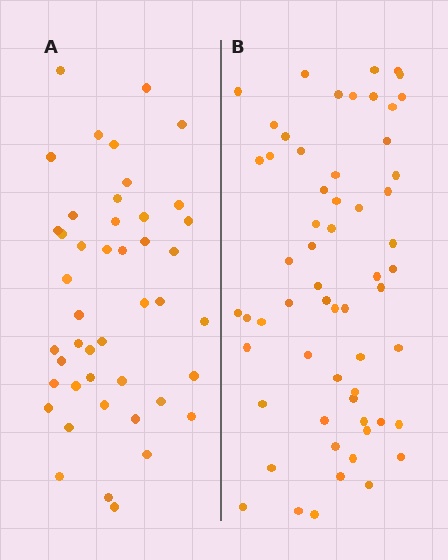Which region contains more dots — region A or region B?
Region B (the right region) has more dots.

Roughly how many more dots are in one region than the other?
Region B has approximately 15 more dots than region A.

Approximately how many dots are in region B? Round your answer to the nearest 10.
About 60 dots.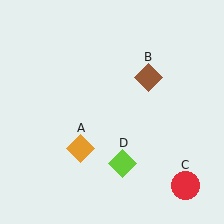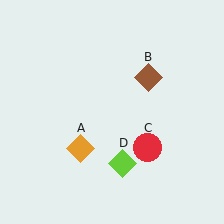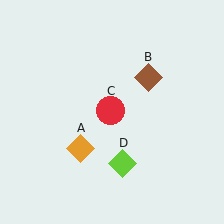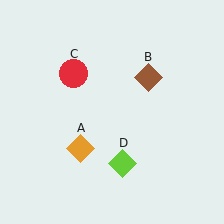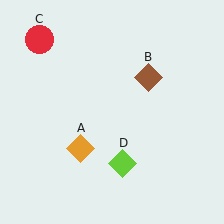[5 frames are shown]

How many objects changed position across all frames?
1 object changed position: red circle (object C).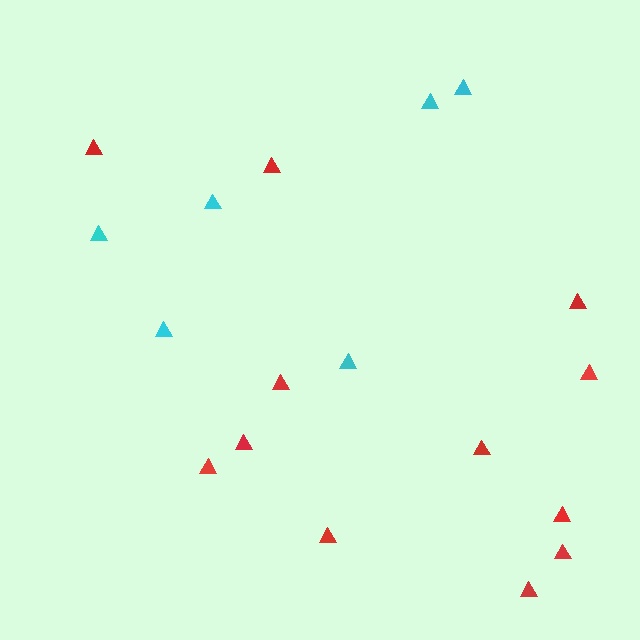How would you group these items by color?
There are 2 groups: one group of red triangles (12) and one group of cyan triangles (6).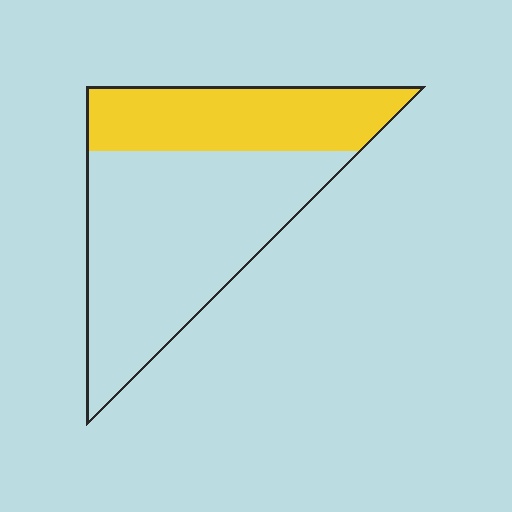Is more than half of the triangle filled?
No.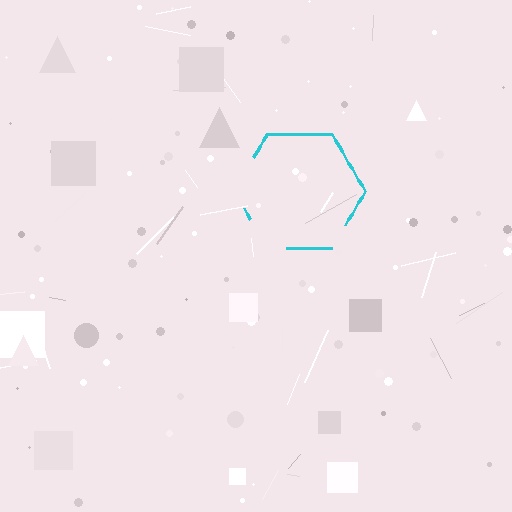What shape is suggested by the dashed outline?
The dashed outline suggests a hexagon.